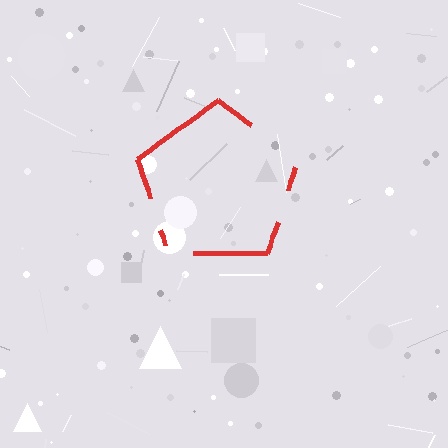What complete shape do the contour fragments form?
The contour fragments form a pentagon.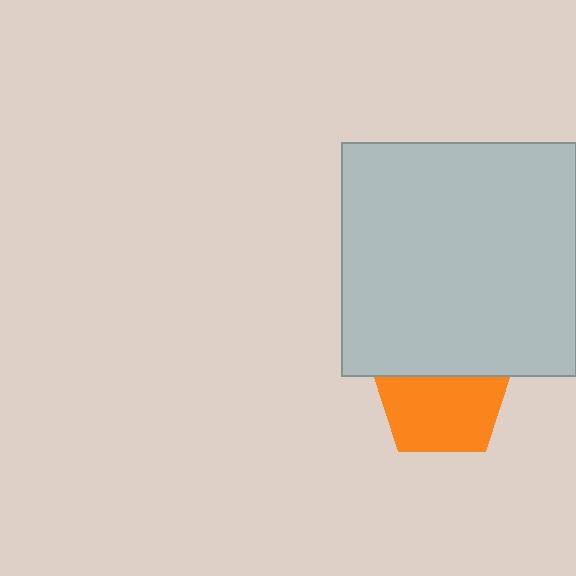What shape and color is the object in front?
The object in front is a light gray square.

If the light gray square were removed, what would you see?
You would see the complete orange pentagon.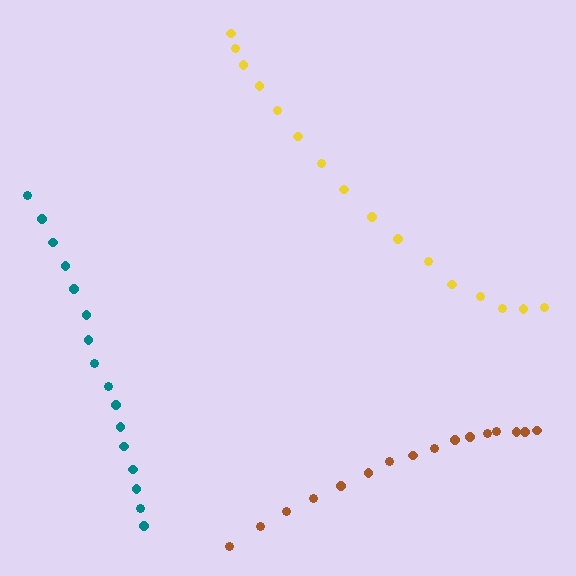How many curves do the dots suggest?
There are 3 distinct paths.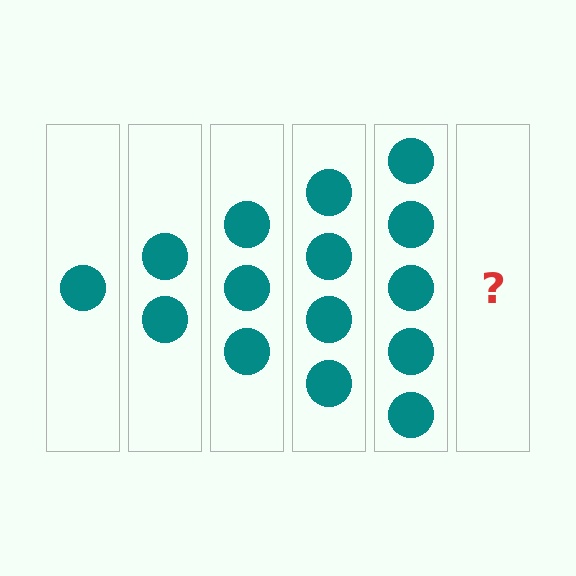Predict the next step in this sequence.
The next step is 6 circles.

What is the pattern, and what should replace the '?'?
The pattern is that each step adds one more circle. The '?' should be 6 circles.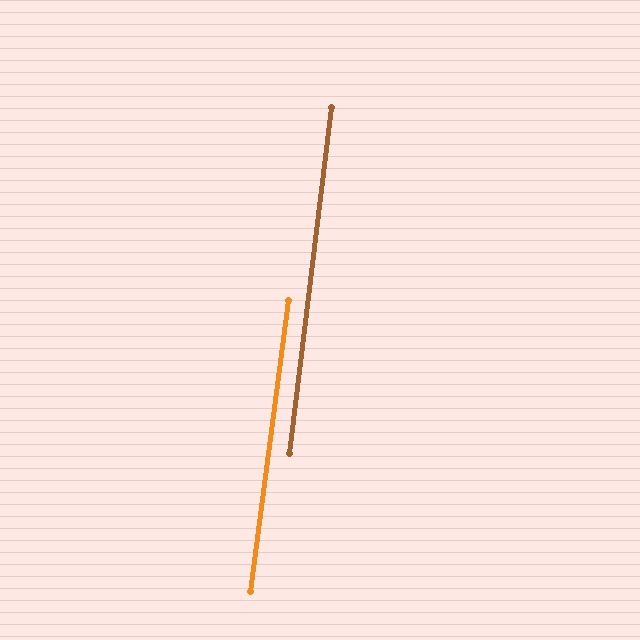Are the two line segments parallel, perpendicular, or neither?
Parallel — their directions differ by only 0.4°.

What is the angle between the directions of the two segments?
Approximately 0 degrees.